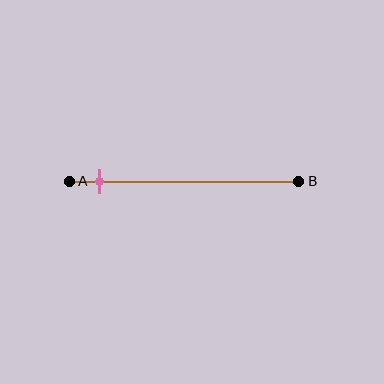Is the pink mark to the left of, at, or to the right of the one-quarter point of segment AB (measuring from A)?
The pink mark is to the left of the one-quarter point of segment AB.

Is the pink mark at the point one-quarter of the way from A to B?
No, the mark is at about 15% from A, not at the 25% one-quarter point.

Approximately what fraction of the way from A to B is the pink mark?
The pink mark is approximately 15% of the way from A to B.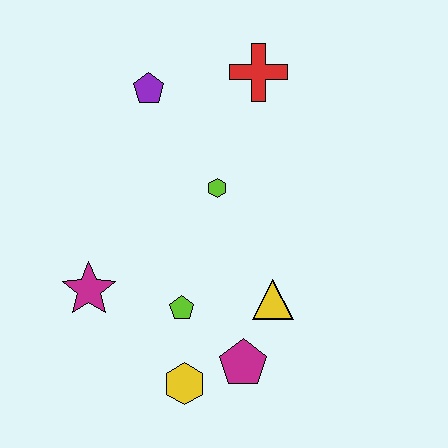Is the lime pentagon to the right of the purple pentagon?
Yes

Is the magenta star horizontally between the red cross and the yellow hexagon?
No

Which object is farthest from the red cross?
The yellow hexagon is farthest from the red cross.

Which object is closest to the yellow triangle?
The magenta pentagon is closest to the yellow triangle.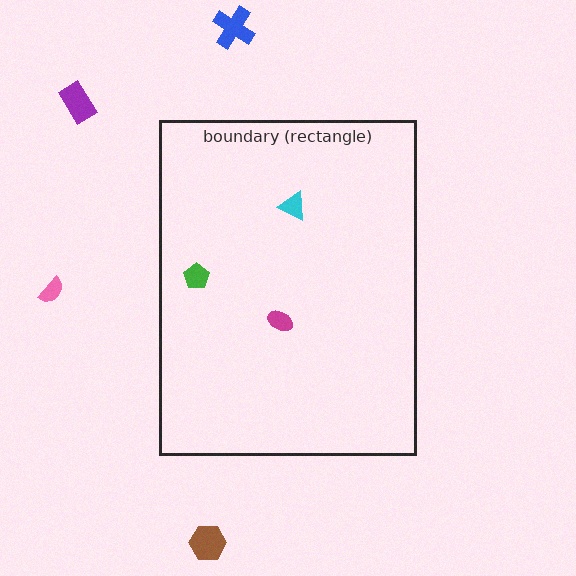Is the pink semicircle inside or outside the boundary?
Outside.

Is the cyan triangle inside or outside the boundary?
Inside.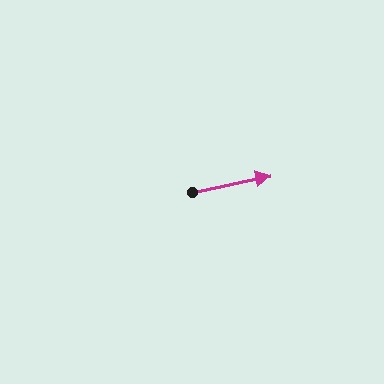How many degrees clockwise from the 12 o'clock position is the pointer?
Approximately 78 degrees.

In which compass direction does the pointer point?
East.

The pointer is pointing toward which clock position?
Roughly 3 o'clock.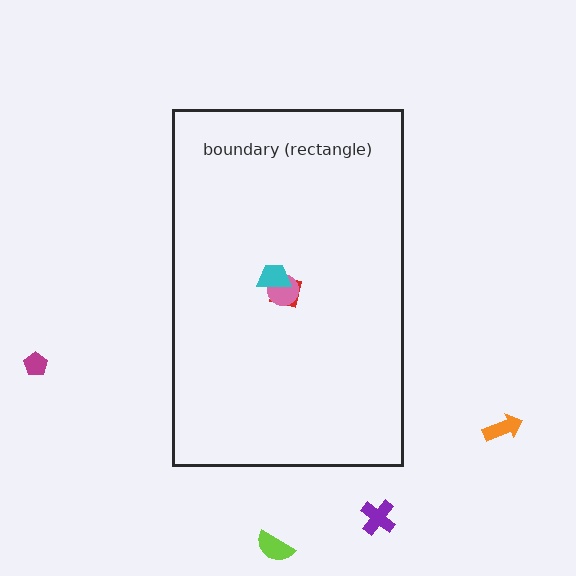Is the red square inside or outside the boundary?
Inside.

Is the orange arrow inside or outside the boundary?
Outside.